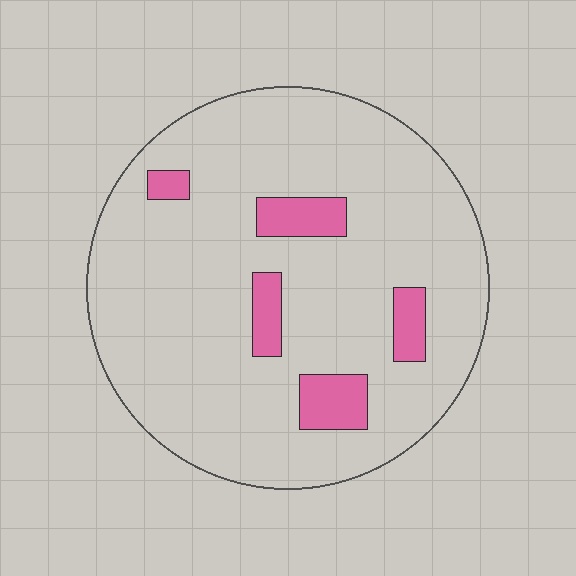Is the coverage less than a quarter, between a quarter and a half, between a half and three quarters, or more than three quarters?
Less than a quarter.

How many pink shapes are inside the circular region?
5.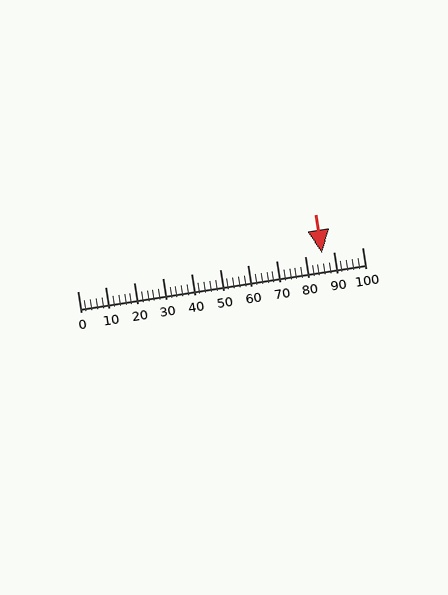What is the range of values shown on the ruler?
The ruler shows values from 0 to 100.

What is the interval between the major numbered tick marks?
The major tick marks are spaced 10 units apart.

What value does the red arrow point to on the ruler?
The red arrow points to approximately 86.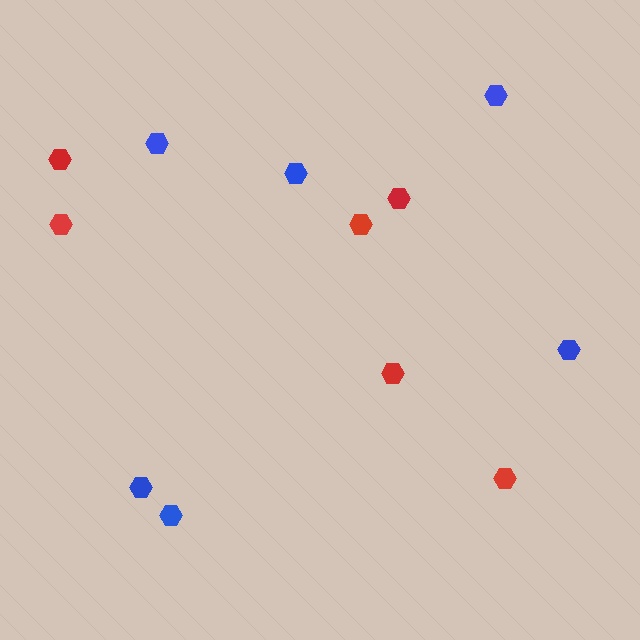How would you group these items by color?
There are 2 groups: one group of blue hexagons (6) and one group of red hexagons (6).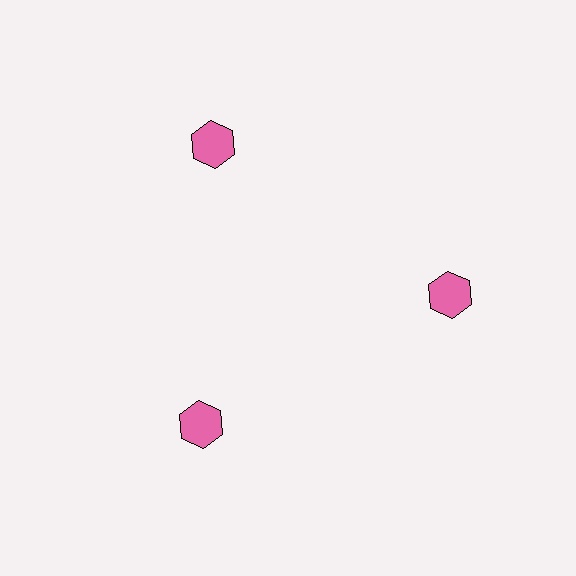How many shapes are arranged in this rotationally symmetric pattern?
There are 3 shapes, arranged in 3 groups of 1.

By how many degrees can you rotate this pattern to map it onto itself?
The pattern maps onto itself every 120 degrees of rotation.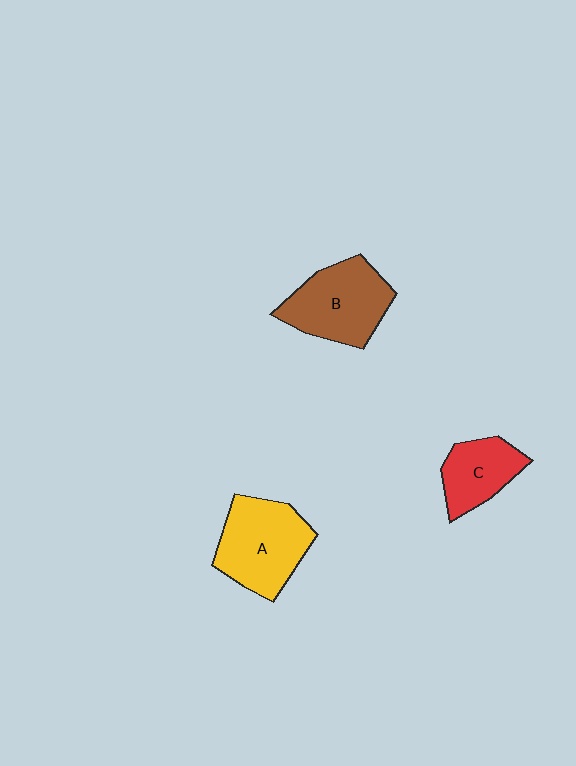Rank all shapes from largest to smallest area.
From largest to smallest: A (yellow), B (brown), C (red).